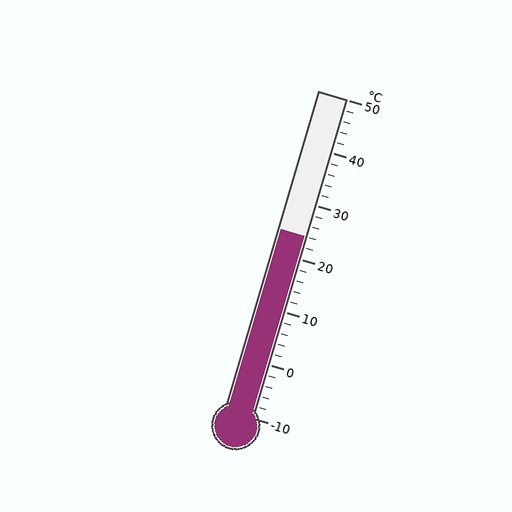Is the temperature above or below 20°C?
The temperature is above 20°C.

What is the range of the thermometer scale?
The thermometer scale ranges from -10°C to 50°C.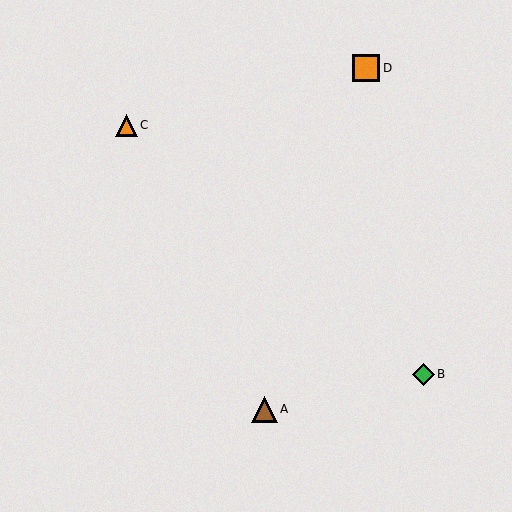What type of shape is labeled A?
Shape A is a brown triangle.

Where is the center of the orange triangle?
The center of the orange triangle is at (126, 125).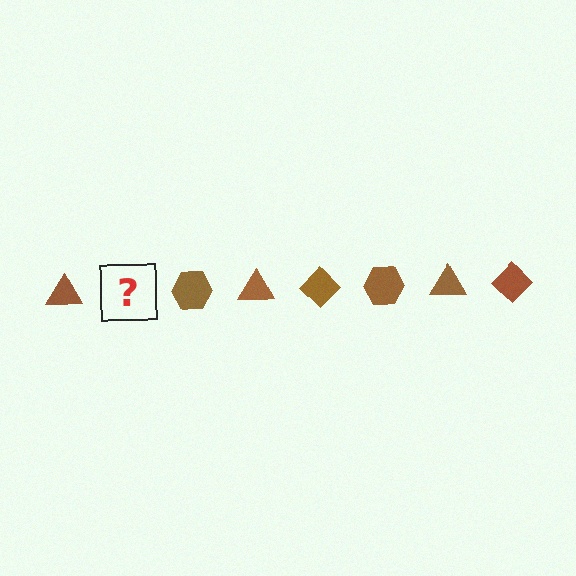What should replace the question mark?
The question mark should be replaced with a brown diamond.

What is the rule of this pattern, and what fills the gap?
The rule is that the pattern cycles through triangle, diamond, hexagon shapes in brown. The gap should be filled with a brown diamond.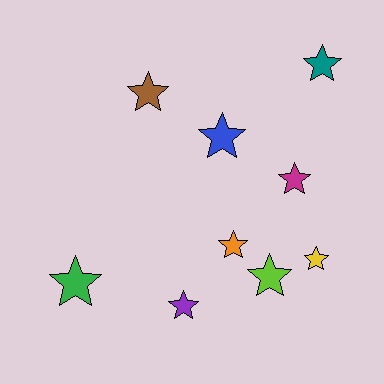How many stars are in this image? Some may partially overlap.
There are 9 stars.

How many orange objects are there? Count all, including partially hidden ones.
There is 1 orange object.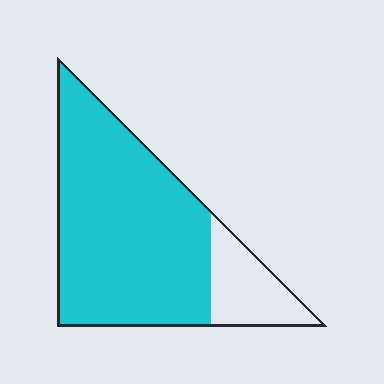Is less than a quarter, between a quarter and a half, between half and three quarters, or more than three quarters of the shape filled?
More than three quarters.